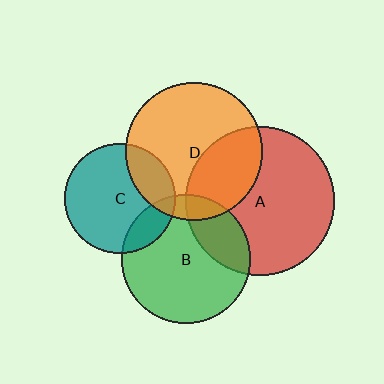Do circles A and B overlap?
Yes.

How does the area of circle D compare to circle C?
Approximately 1.6 times.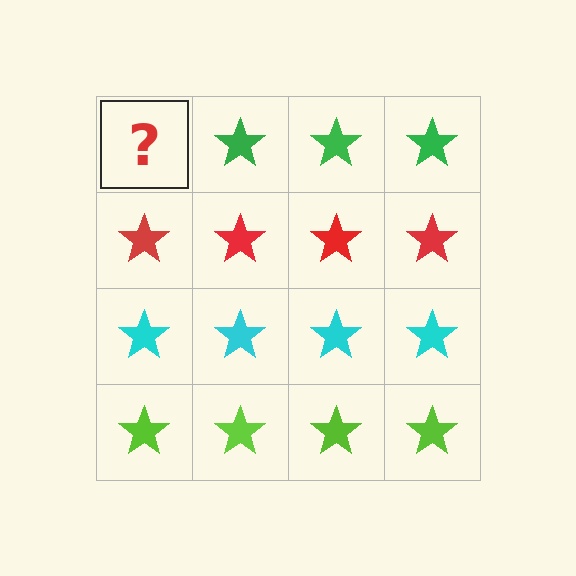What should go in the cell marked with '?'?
The missing cell should contain a green star.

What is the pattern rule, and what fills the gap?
The rule is that each row has a consistent color. The gap should be filled with a green star.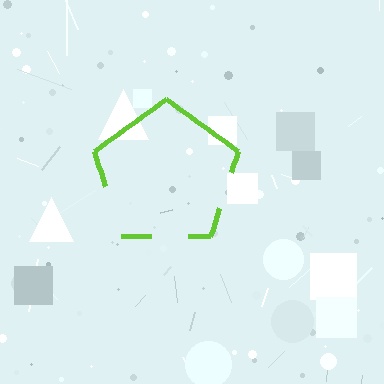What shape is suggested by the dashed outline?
The dashed outline suggests a pentagon.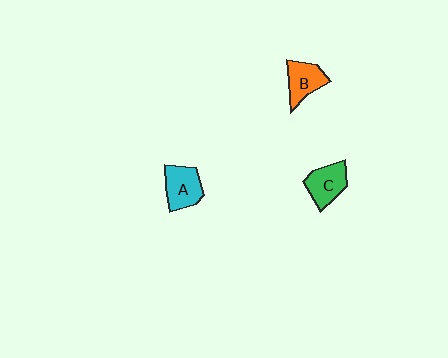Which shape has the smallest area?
Shape B (orange).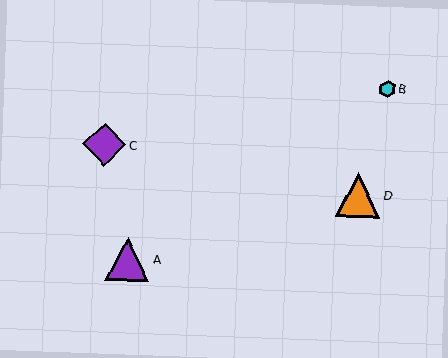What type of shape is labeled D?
Shape D is an orange triangle.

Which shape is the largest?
The orange triangle (labeled D) is the largest.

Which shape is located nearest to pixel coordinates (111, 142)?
The purple diamond (labeled C) at (104, 144) is nearest to that location.